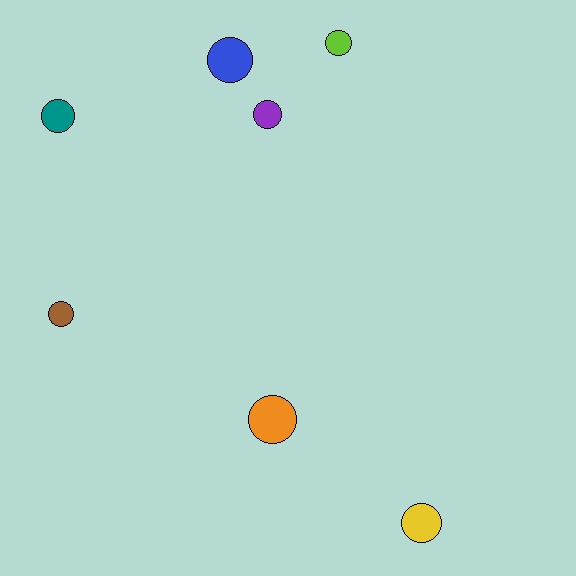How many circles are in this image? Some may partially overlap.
There are 7 circles.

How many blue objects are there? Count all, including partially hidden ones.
There is 1 blue object.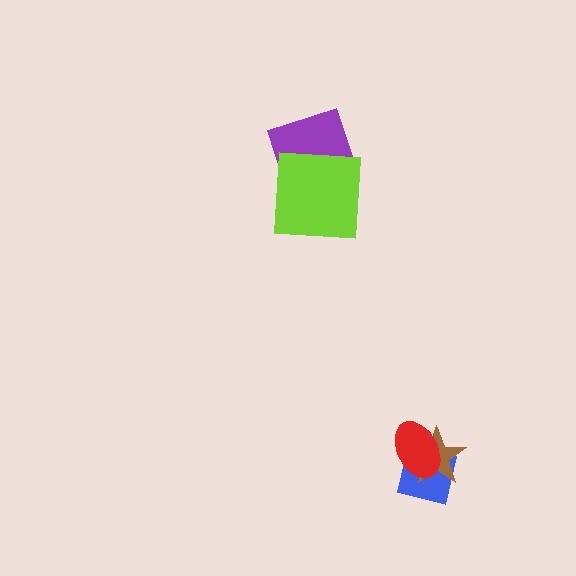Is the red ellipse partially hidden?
No, no other shape covers it.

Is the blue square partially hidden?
Yes, it is partially covered by another shape.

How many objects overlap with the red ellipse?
2 objects overlap with the red ellipse.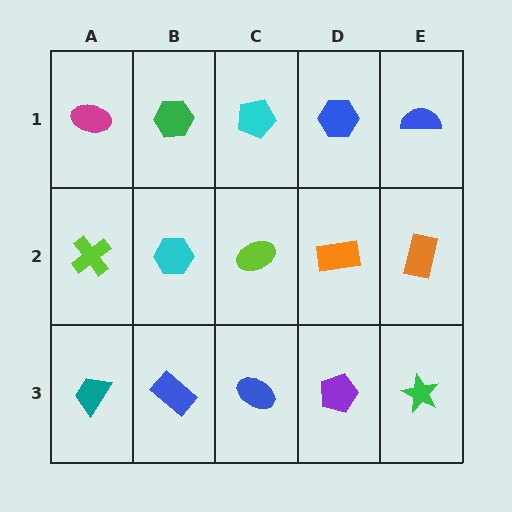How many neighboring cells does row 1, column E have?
2.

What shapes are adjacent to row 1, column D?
An orange rectangle (row 2, column D), a cyan pentagon (row 1, column C), a blue semicircle (row 1, column E).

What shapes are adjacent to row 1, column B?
A cyan hexagon (row 2, column B), a magenta ellipse (row 1, column A), a cyan pentagon (row 1, column C).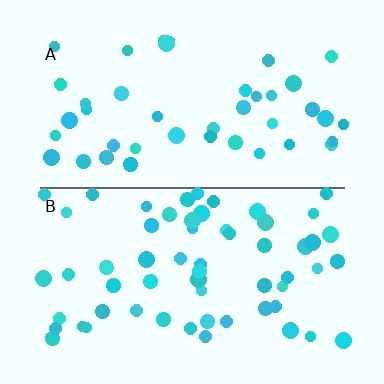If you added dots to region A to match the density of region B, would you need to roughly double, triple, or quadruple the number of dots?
Approximately double.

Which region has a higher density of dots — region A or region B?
B (the bottom).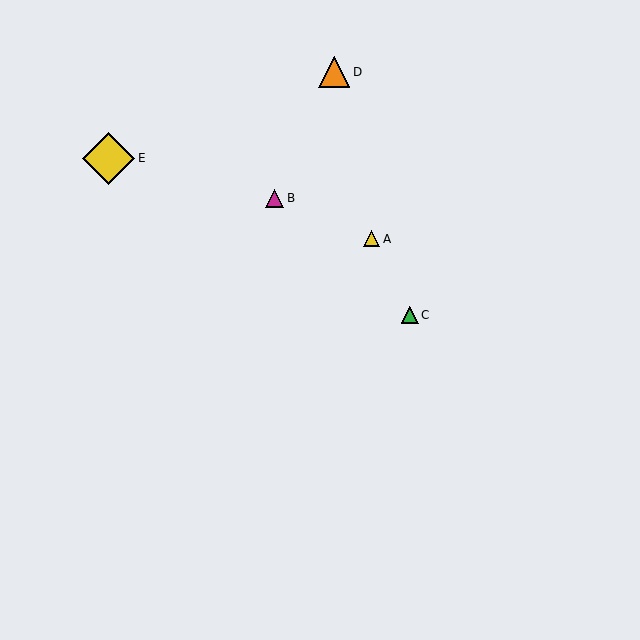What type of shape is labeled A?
Shape A is a yellow triangle.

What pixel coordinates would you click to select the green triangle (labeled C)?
Click at (410, 315) to select the green triangle C.